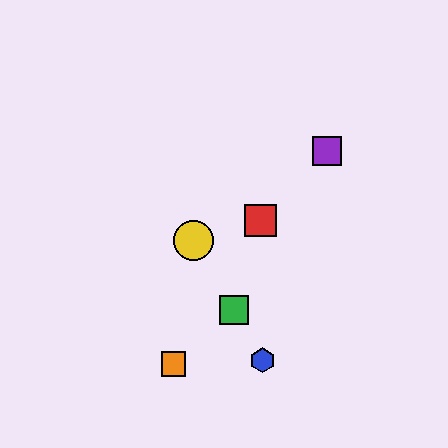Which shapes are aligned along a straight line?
The blue hexagon, the green square, the yellow circle are aligned along a straight line.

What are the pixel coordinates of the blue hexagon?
The blue hexagon is at (263, 360).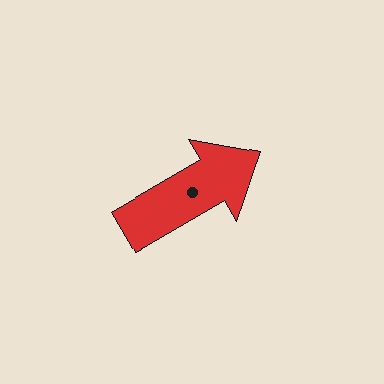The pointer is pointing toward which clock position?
Roughly 2 o'clock.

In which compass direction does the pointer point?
Northeast.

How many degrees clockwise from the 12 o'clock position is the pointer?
Approximately 60 degrees.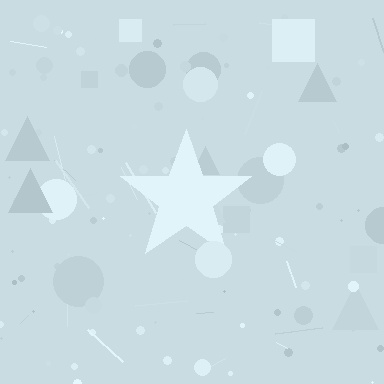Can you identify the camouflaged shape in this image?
The camouflaged shape is a star.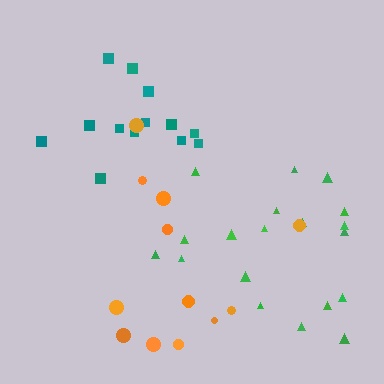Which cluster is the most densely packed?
Teal.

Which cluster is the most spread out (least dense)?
Orange.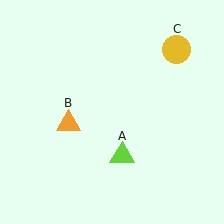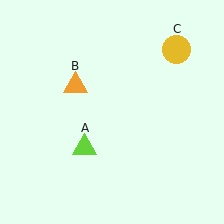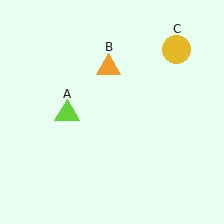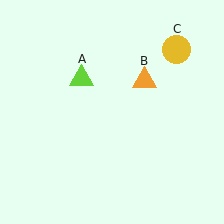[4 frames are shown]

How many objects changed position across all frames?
2 objects changed position: lime triangle (object A), orange triangle (object B).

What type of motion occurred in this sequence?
The lime triangle (object A), orange triangle (object B) rotated clockwise around the center of the scene.